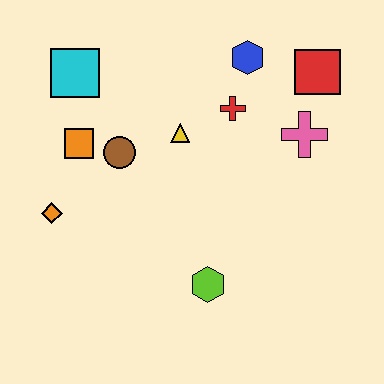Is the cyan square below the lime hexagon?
No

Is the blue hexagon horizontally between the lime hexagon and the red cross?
No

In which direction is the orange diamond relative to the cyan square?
The orange diamond is below the cyan square.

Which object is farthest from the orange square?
The red square is farthest from the orange square.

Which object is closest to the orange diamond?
The orange square is closest to the orange diamond.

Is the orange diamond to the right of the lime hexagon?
No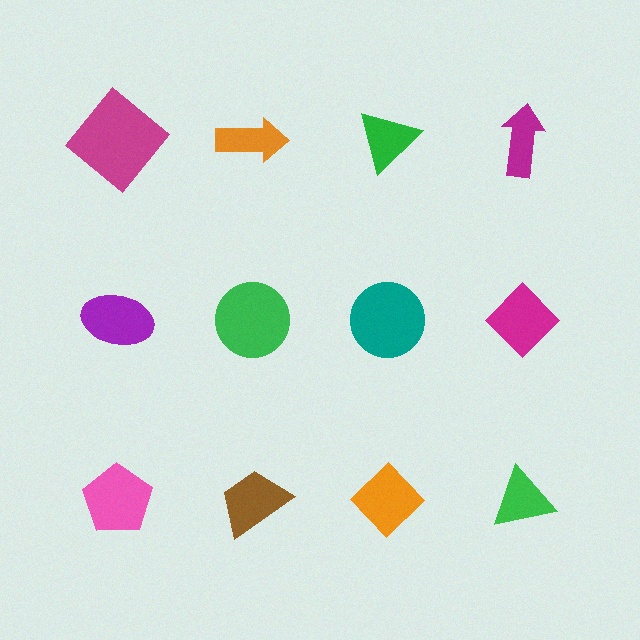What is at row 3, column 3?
An orange diamond.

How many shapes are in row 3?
4 shapes.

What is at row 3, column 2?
A brown trapezoid.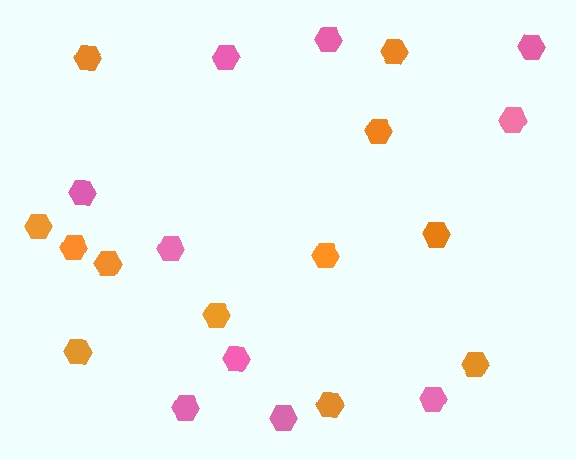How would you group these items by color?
There are 2 groups: one group of pink hexagons (10) and one group of orange hexagons (12).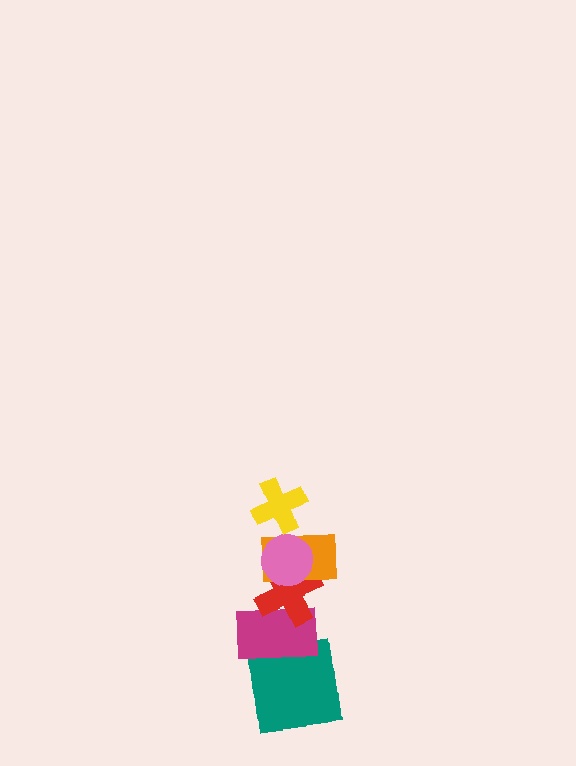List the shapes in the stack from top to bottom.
From top to bottom: the yellow cross, the pink circle, the orange rectangle, the red cross, the magenta rectangle, the teal square.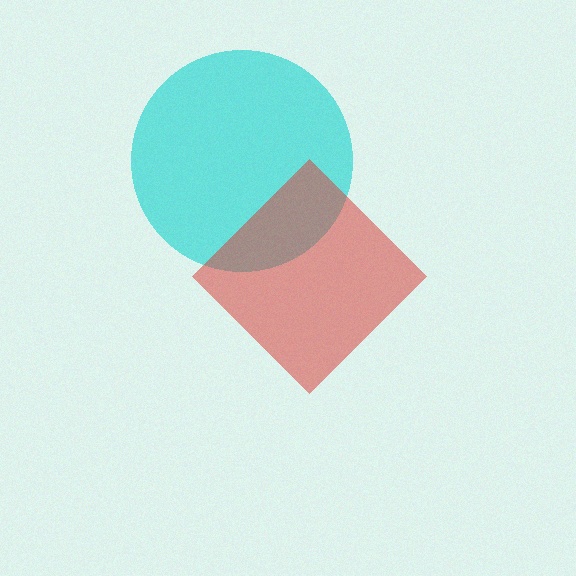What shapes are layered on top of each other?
The layered shapes are: a cyan circle, a red diamond.